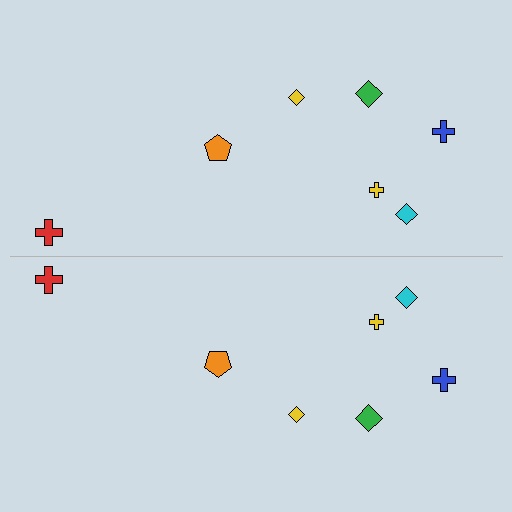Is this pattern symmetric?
Yes, this pattern has bilateral (reflection) symmetry.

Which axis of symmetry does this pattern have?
The pattern has a horizontal axis of symmetry running through the center of the image.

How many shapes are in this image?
There are 14 shapes in this image.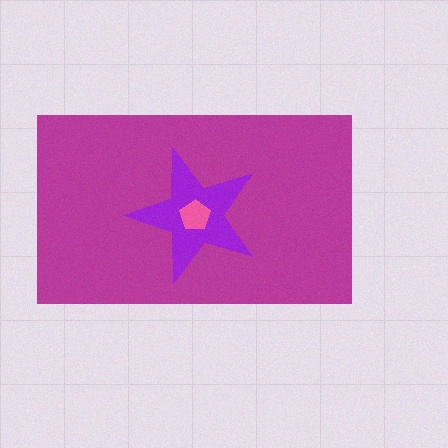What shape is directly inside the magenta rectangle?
The purple star.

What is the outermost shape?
The magenta rectangle.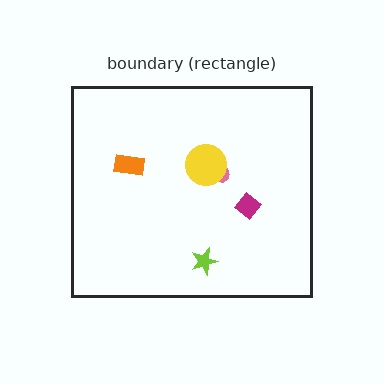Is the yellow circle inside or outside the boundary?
Inside.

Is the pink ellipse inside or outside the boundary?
Inside.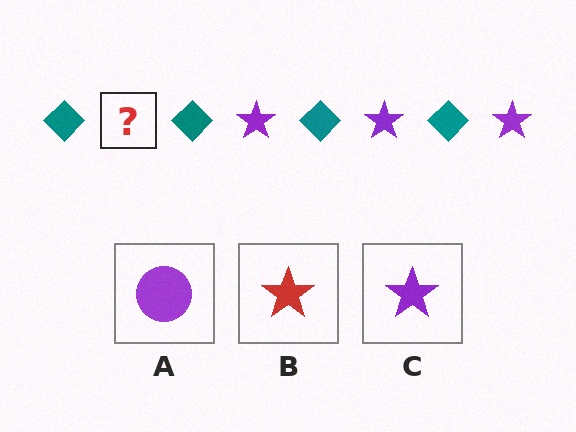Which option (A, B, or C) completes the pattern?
C.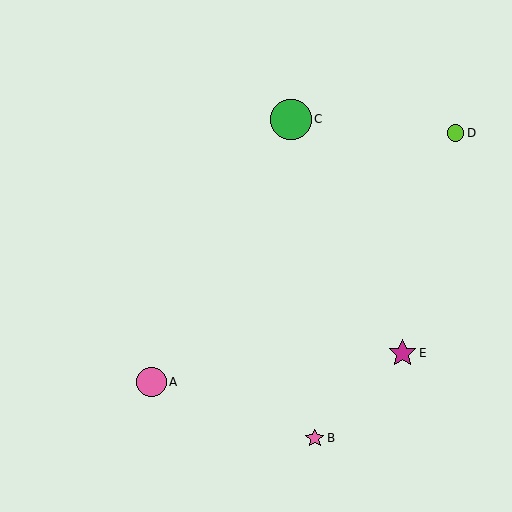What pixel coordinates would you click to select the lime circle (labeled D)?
Click at (455, 133) to select the lime circle D.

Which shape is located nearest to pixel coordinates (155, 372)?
The pink circle (labeled A) at (151, 382) is nearest to that location.